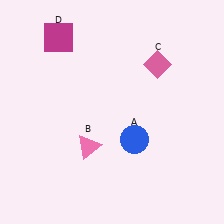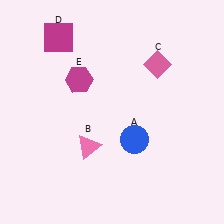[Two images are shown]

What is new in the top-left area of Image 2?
A magenta hexagon (E) was added in the top-left area of Image 2.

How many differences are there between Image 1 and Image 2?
There is 1 difference between the two images.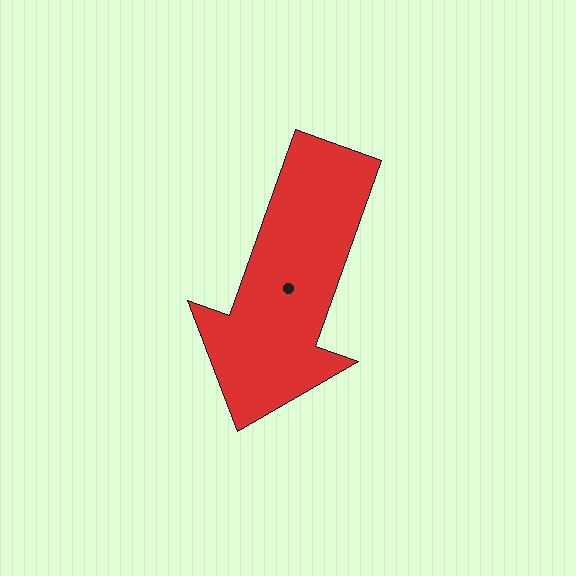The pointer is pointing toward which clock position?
Roughly 7 o'clock.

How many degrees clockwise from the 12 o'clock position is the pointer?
Approximately 199 degrees.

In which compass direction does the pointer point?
South.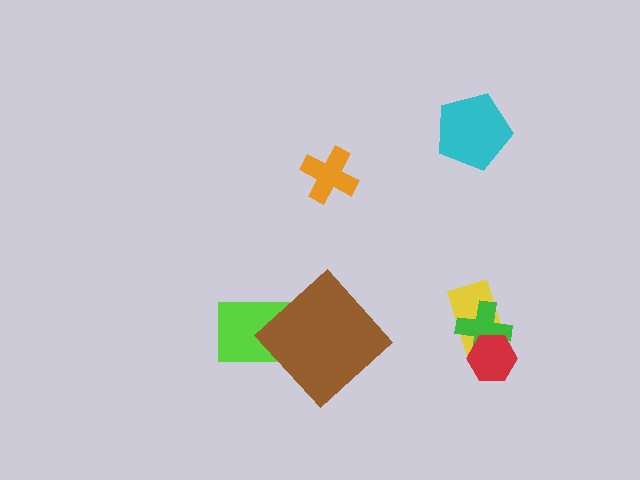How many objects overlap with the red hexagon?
2 objects overlap with the red hexagon.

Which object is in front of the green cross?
The red hexagon is in front of the green cross.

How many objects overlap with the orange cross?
0 objects overlap with the orange cross.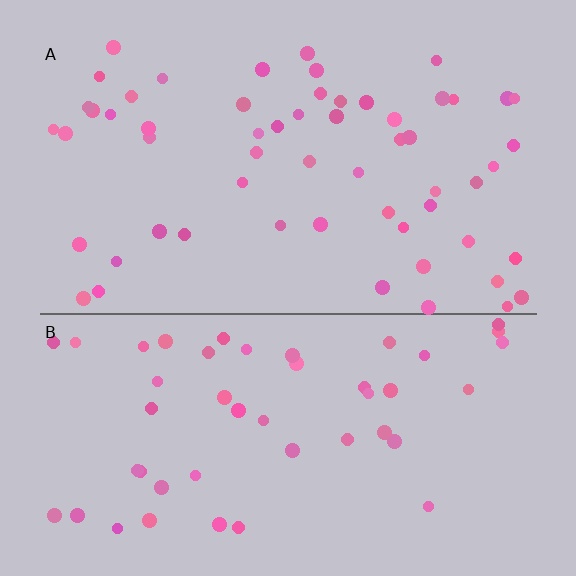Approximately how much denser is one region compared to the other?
Approximately 1.2× — region A over region B.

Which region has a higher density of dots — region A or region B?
A (the top).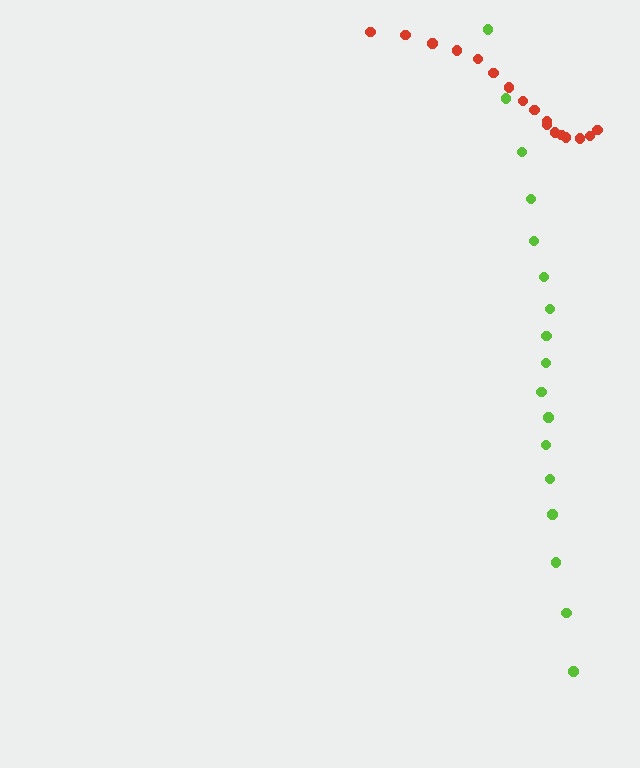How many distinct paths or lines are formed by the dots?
There are 2 distinct paths.